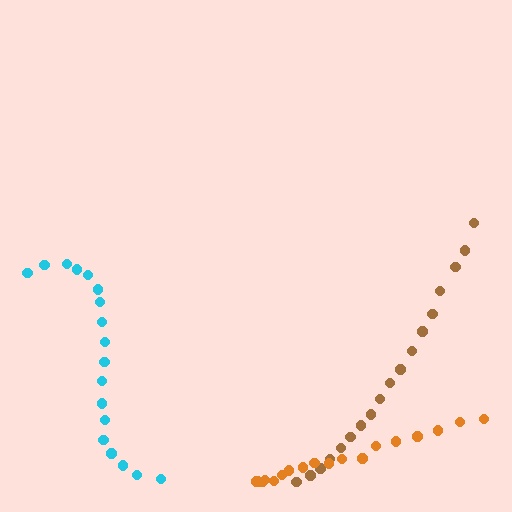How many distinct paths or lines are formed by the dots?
There are 3 distinct paths.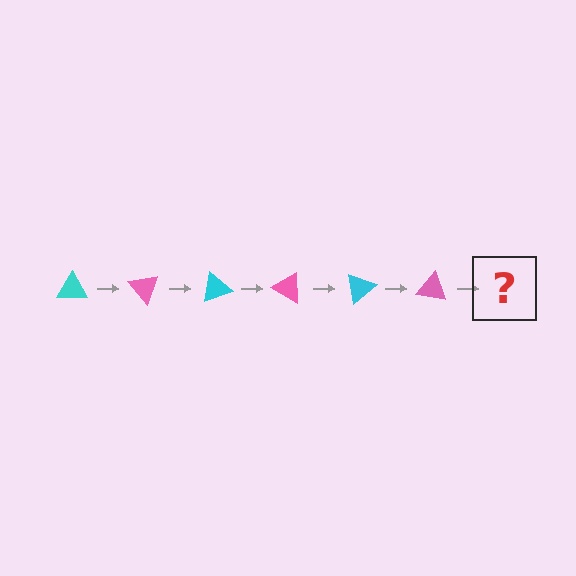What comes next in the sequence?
The next element should be a cyan triangle, rotated 300 degrees from the start.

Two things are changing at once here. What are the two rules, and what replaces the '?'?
The two rules are that it rotates 50 degrees each step and the color cycles through cyan and pink. The '?' should be a cyan triangle, rotated 300 degrees from the start.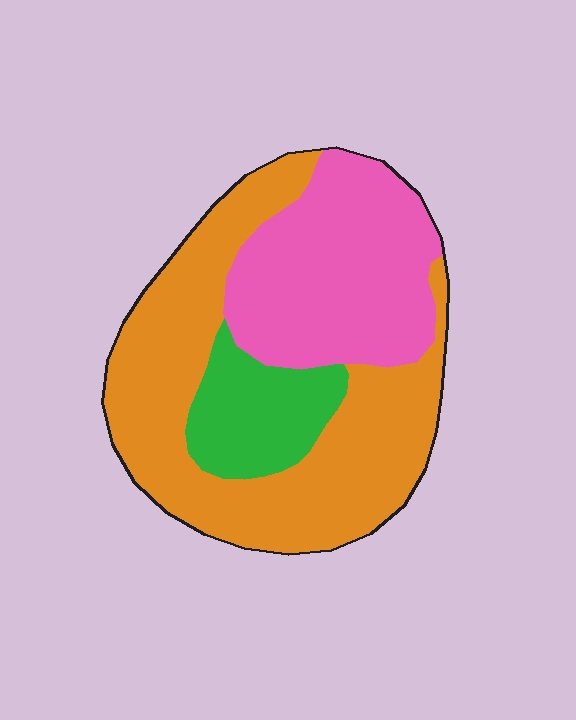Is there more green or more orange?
Orange.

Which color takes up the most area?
Orange, at roughly 50%.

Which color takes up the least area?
Green, at roughly 15%.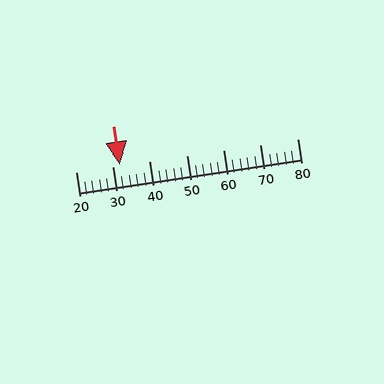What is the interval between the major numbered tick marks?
The major tick marks are spaced 10 units apart.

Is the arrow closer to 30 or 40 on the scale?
The arrow is closer to 30.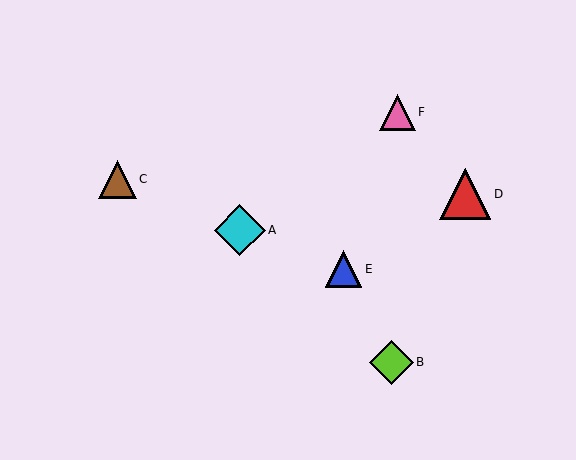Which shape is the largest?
The red triangle (labeled D) is the largest.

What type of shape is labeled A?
Shape A is a cyan diamond.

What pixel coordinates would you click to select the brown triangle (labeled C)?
Click at (118, 179) to select the brown triangle C.